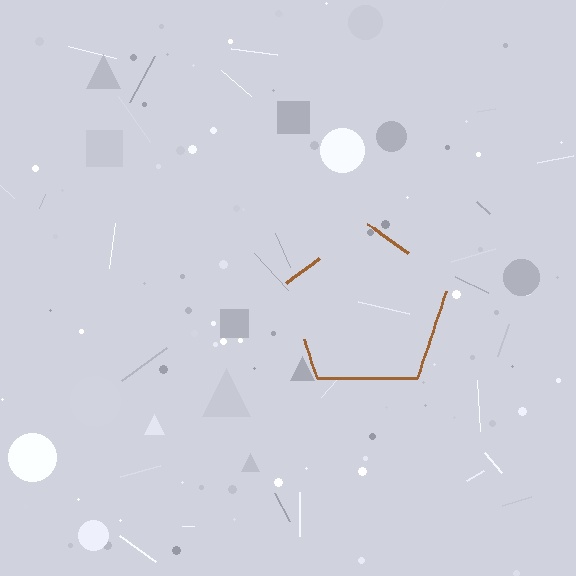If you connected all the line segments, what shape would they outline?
They would outline a pentagon.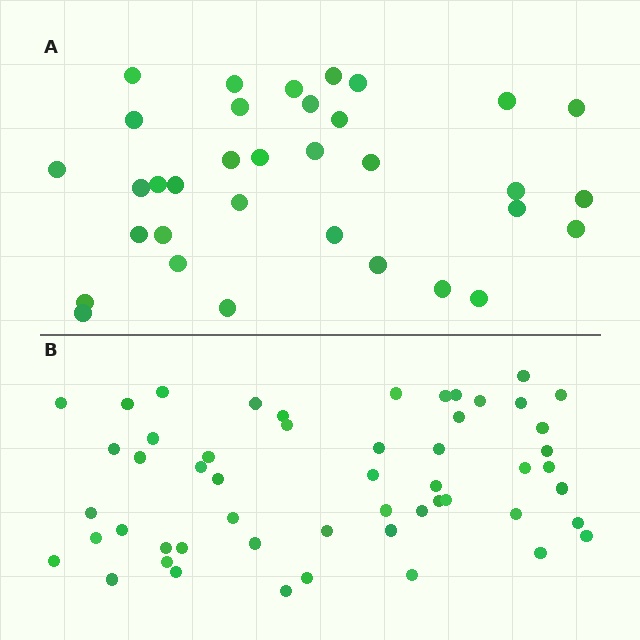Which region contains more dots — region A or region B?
Region B (the bottom region) has more dots.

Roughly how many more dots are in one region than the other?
Region B has approximately 20 more dots than region A.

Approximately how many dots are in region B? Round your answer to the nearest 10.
About 50 dots. (The exact count is 53, which rounds to 50.)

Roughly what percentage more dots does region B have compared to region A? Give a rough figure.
About 55% more.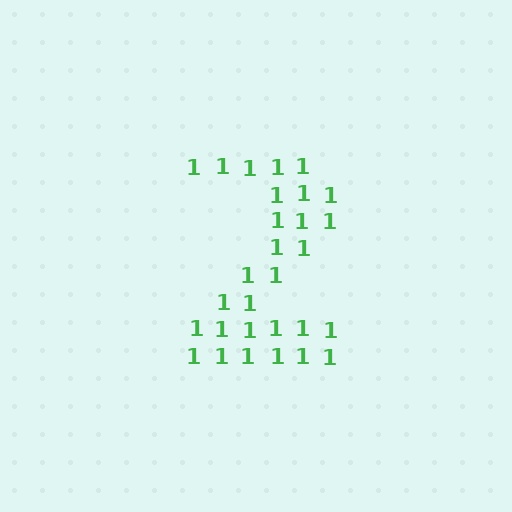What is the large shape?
The large shape is the digit 2.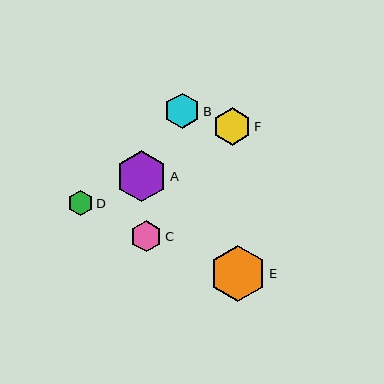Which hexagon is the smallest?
Hexagon D is the smallest with a size of approximately 26 pixels.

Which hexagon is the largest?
Hexagon E is the largest with a size of approximately 56 pixels.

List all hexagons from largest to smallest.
From largest to smallest: E, A, F, B, C, D.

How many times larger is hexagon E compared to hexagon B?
Hexagon E is approximately 1.6 times the size of hexagon B.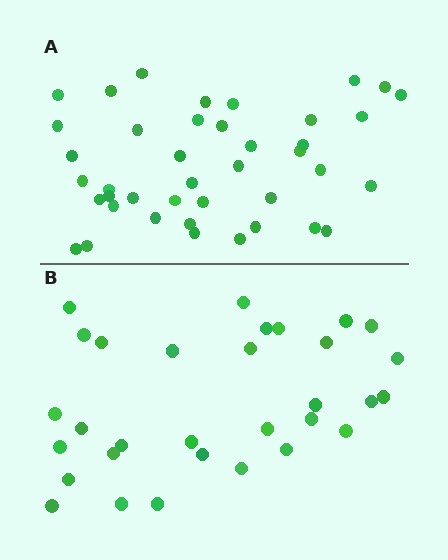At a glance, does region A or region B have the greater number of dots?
Region A (the top region) has more dots.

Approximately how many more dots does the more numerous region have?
Region A has roughly 10 or so more dots than region B.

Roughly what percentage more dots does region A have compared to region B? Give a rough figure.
About 30% more.